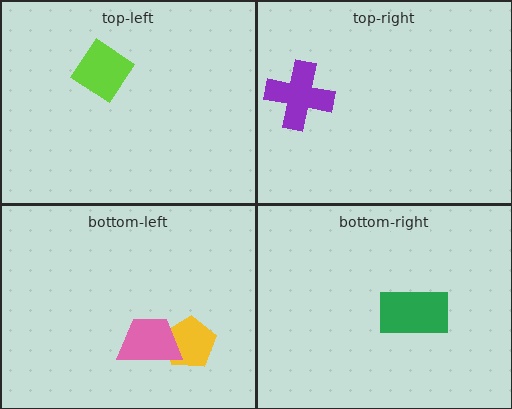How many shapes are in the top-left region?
1.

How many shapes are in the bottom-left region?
2.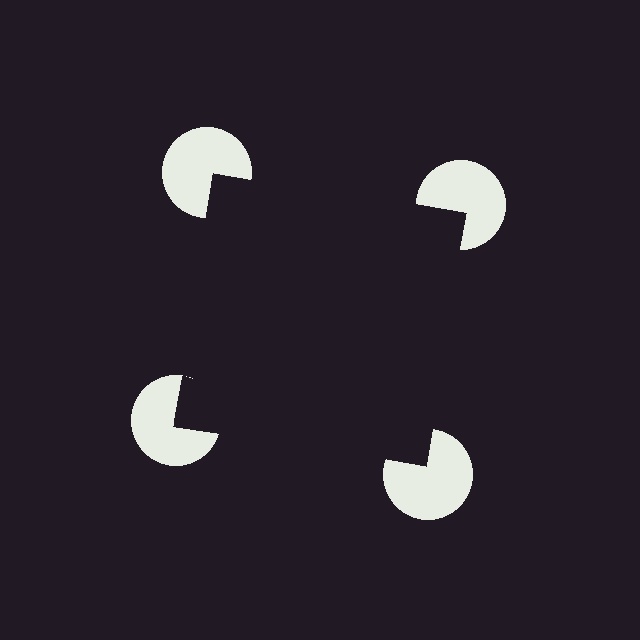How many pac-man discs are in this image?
There are 4 — one at each vertex of the illusory square.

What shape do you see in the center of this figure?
An illusory square — its edges are inferred from the aligned wedge cuts in the pac-man discs, not physically drawn.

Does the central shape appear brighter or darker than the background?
It typically appears slightly darker than the background, even though no actual brightness change is drawn.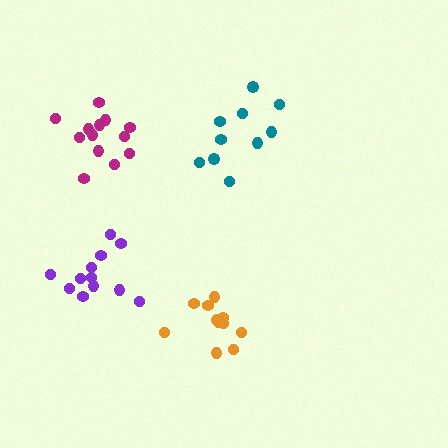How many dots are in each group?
Group 1: 13 dots, Group 2: 10 dots, Group 3: 11 dots, Group 4: 12 dots (46 total).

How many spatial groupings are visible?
There are 4 spatial groupings.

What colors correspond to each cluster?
The clusters are colored: magenta, teal, orange, purple.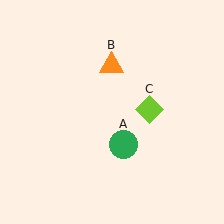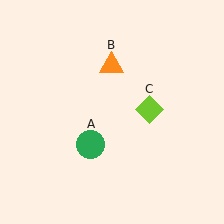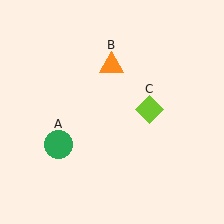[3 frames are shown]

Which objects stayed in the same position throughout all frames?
Orange triangle (object B) and lime diamond (object C) remained stationary.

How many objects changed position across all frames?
1 object changed position: green circle (object A).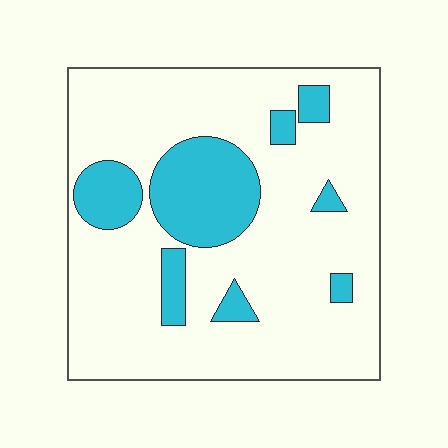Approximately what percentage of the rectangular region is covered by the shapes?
Approximately 20%.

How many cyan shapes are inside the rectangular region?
8.